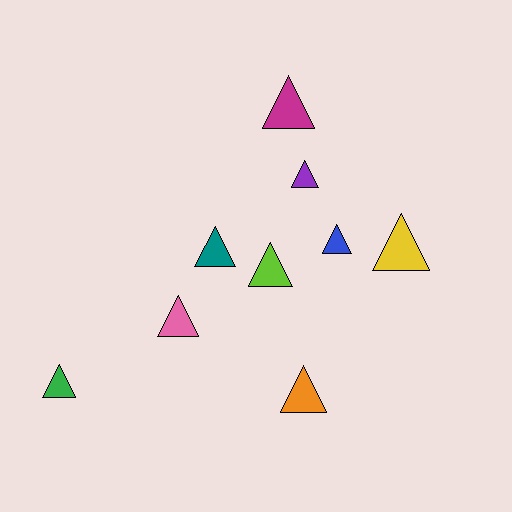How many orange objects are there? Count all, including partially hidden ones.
There is 1 orange object.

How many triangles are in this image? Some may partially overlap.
There are 9 triangles.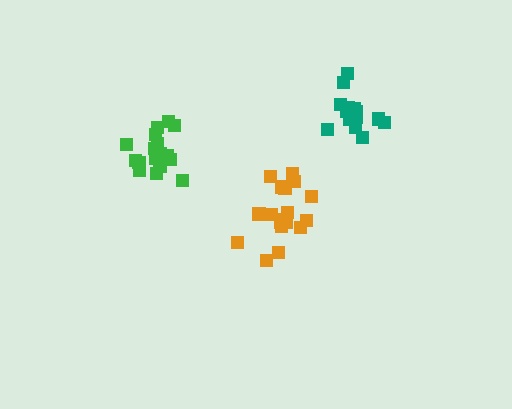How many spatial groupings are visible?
There are 3 spatial groupings.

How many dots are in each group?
Group 1: 16 dots, Group 2: 18 dots, Group 3: 18 dots (52 total).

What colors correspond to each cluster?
The clusters are colored: teal, orange, green.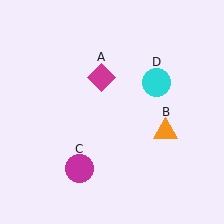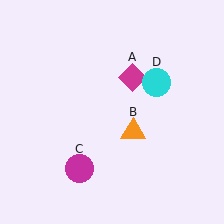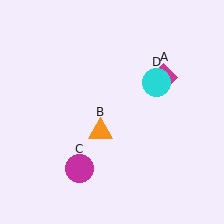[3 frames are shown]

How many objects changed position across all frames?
2 objects changed position: magenta diamond (object A), orange triangle (object B).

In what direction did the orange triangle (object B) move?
The orange triangle (object B) moved left.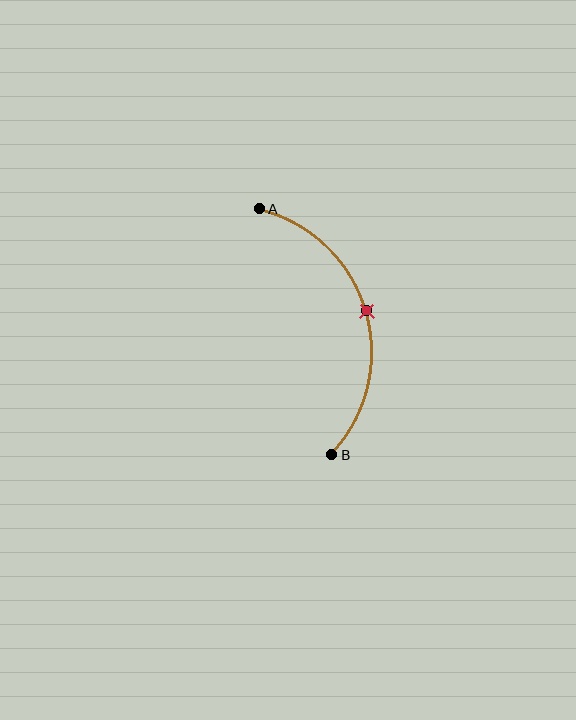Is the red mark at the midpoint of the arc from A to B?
Yes. The red mark lies on the arc at equal arc-length from both A and B — it is the arc midpoint.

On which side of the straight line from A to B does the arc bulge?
The arc bulges to the right of the straight line connecting A and B.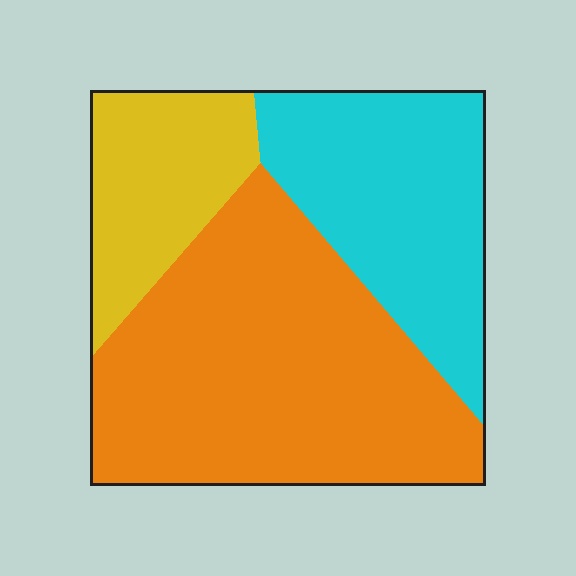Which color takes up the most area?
Orange, at roughly 50%.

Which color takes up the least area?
Yellow, at roughly 20%.